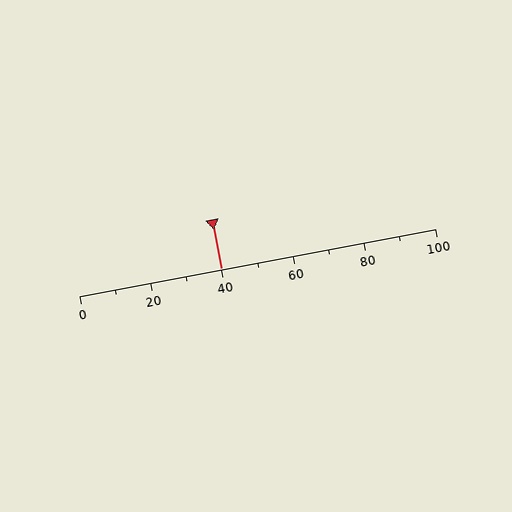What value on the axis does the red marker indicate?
The marker indicates approximately 40.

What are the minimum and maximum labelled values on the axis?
The axis runs from 0 to 100.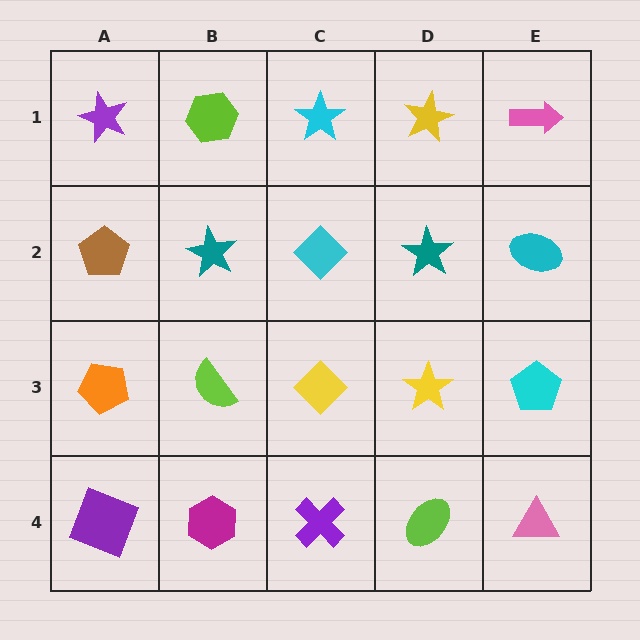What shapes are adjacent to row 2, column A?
A purple star (row 1, column A), an orange pentagon (row 3, column A), a teal star (row 2, column B).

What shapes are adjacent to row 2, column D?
A yellow star (row 1, column D), a yellow star (row 3, column D), a cyan diamond (row 2, column C), a cyan ellipse (row 2, column E).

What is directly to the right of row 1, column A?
A lime hexagon.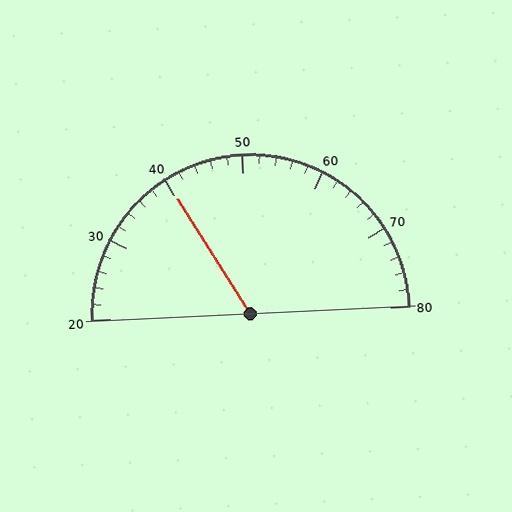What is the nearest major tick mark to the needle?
The nearest major tick mark is 40.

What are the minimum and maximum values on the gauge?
The gauge ranges from 20 to 80.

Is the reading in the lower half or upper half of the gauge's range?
The reading is in the lower half of the range (20 to 80).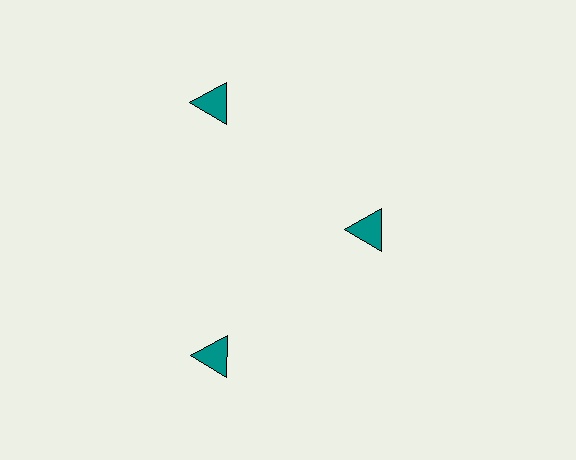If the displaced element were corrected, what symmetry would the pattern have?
It would have 3-fold rotational symmetry — the pattern would map onto itself every 120 degrees.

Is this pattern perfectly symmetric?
No. The 3 teal triangles are arranged in a ring, but one element near the 3 o'clock position is pulled inward toward the center, breaking the 3-fold rotational symmetry.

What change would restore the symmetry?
The symmetry would be restored by moving it outward, back onto the ring so that all 3 triangles sit at equal angles and equal distance from the center.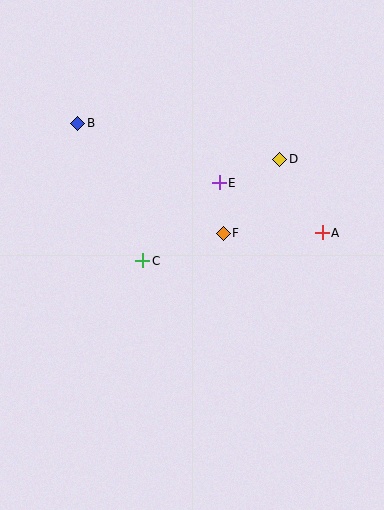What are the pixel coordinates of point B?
Point B is at (78, 123).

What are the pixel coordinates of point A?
Point A is at (322, 233).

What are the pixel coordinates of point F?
Point F is at (223, 233).